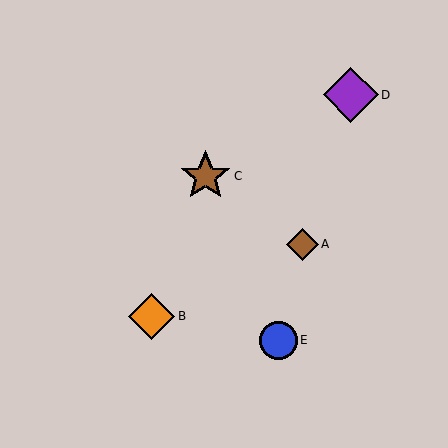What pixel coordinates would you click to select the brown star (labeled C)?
Click at (205, 176) to select the brown star C.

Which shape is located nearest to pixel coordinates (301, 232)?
The brown diamond (labeled A) at (303, 244) is nearest to that location.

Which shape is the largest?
The purple diamond (labeled D) is the largest.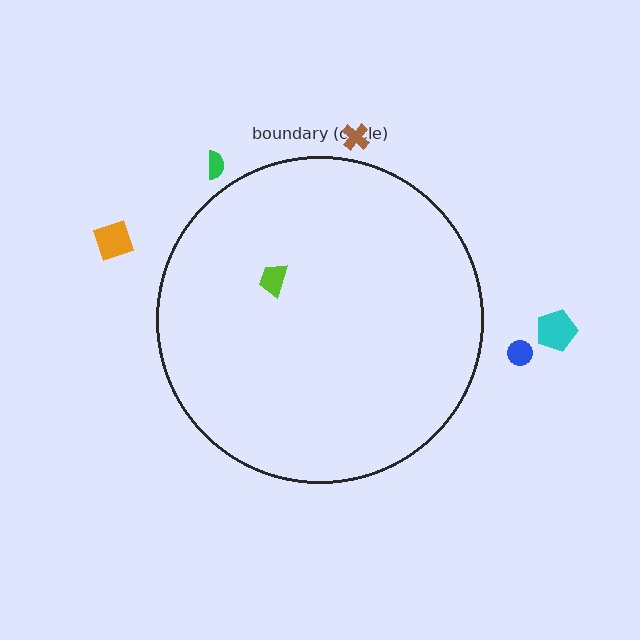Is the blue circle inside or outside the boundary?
Outside.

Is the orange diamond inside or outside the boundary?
Outside.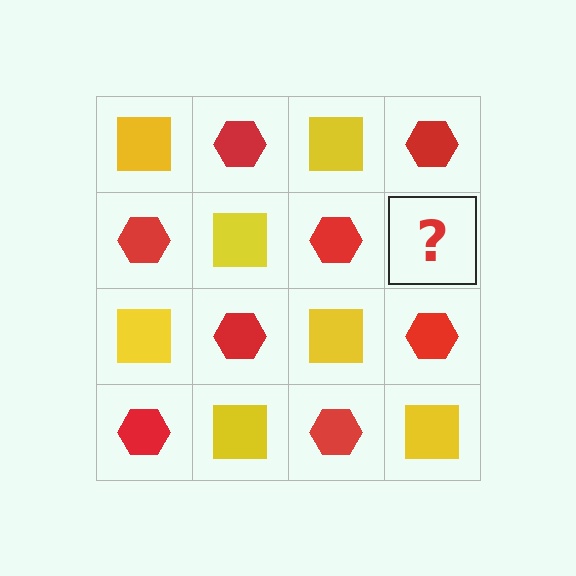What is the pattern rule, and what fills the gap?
The rule is that it alternates yellow square and red hexagon in a checkerboard pattern. The gap should be filled with a yellow square.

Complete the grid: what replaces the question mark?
The question mark should be replaced with a yellow square.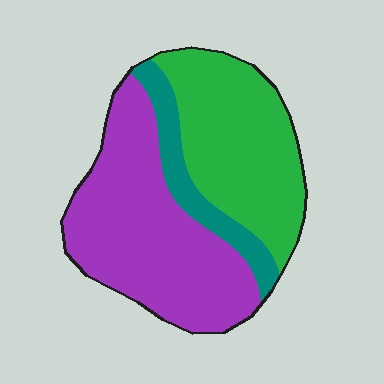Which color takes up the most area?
Purple, at roughly 50%.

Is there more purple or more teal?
Purple.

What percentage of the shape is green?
Green takes up about three eighths (3/8) of the shape.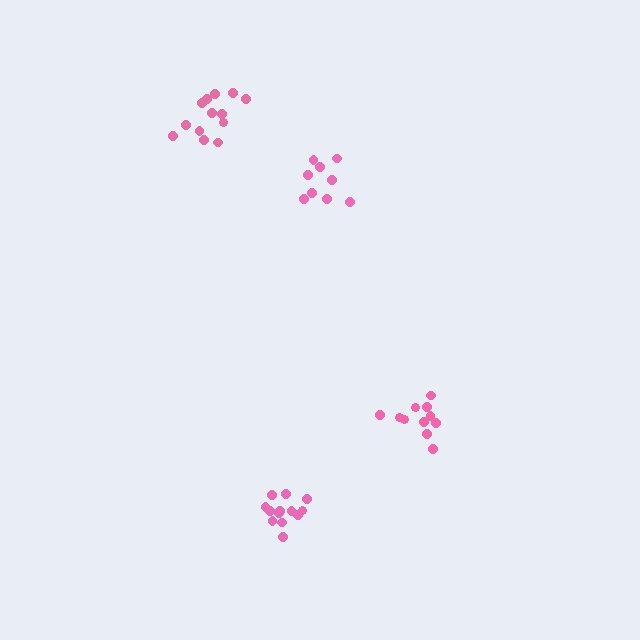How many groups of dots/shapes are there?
There are 4 groups.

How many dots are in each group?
Group 1: 9 dots, Group 2: 13 dots, Group 3: 13 dots, Group 4: 11 dots (46 total).